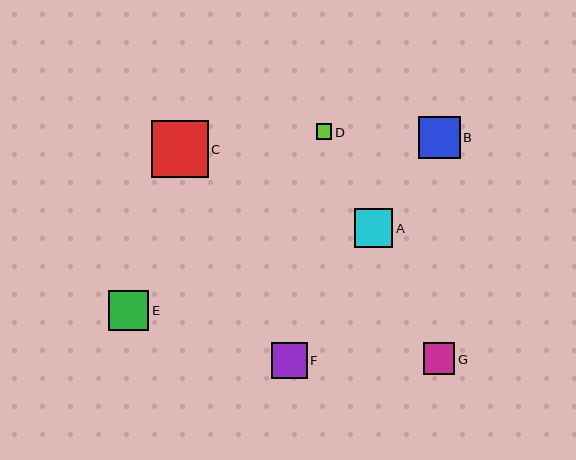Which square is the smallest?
Square D is the smallest with a size of approximately 16 pixels.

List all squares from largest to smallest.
From largest to smallest: C, B, E, A, F, G, D.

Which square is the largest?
Square C is the largest with a size of approximately 57 pixels.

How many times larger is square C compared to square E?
Square C is approximately 1.4 times the size of square E.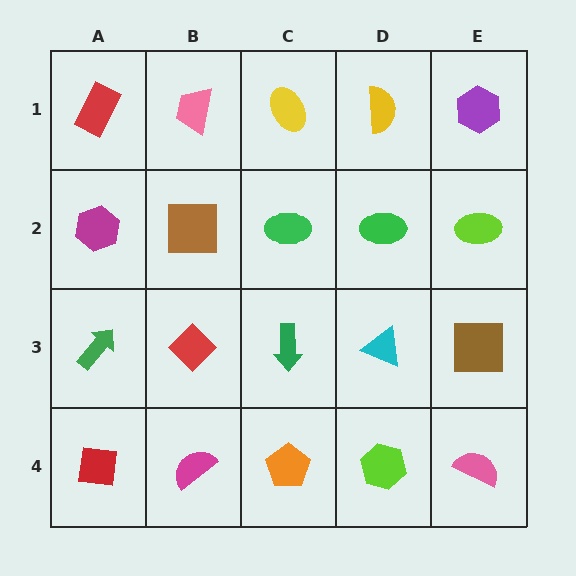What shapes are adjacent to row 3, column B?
A brown square (row 2, column B), a magenta semicircle (row 4, column B), a green arrow (row 3, column A), a green arrow (row 3, column C).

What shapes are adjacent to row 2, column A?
A red rectangle (row 1, column A), a green arrow (row 3, column A), a brown square (row 2, column B).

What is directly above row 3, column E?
A lime ellipse.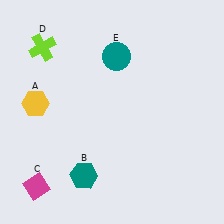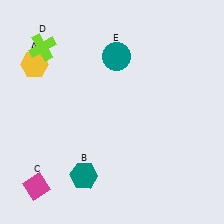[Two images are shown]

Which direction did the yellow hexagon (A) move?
The yellow hexagon (A) moved up.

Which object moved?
The yellow hexagon (A) moved up.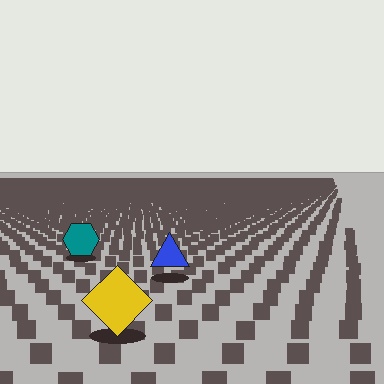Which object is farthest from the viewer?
The teal hexagon is farthest from the viewer. It appears smaller and the ground texture around it is denser.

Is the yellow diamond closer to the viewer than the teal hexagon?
Yes. The yellow diamond is closer — you can tell from the texture gradient: the ground texture is coarser near it.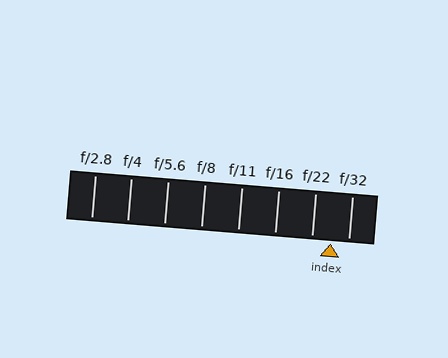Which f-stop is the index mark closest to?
The index mark is closest to f/32.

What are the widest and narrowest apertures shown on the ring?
The widest aperture shown is f/2.8 and the narrowest is f/32.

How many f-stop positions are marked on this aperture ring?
There are 8 f-stop positions marked.